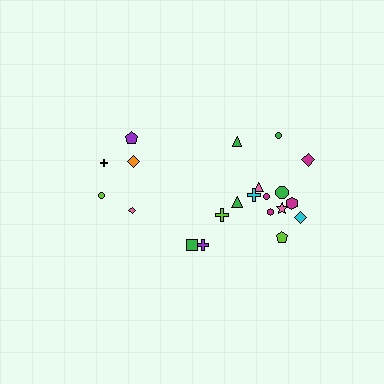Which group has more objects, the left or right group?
The right group.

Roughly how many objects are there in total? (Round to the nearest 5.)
Roughly 20 objects in total.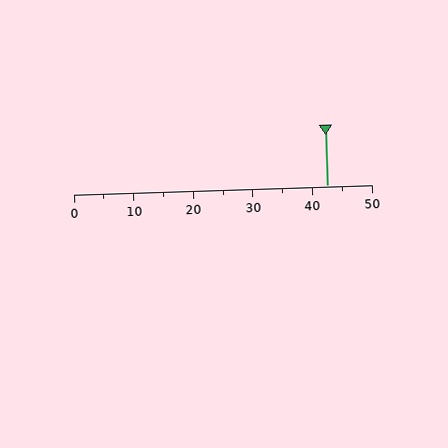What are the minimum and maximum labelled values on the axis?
The axis runs from 0 to 50.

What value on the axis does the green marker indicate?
The marker indicates approximately 42.5.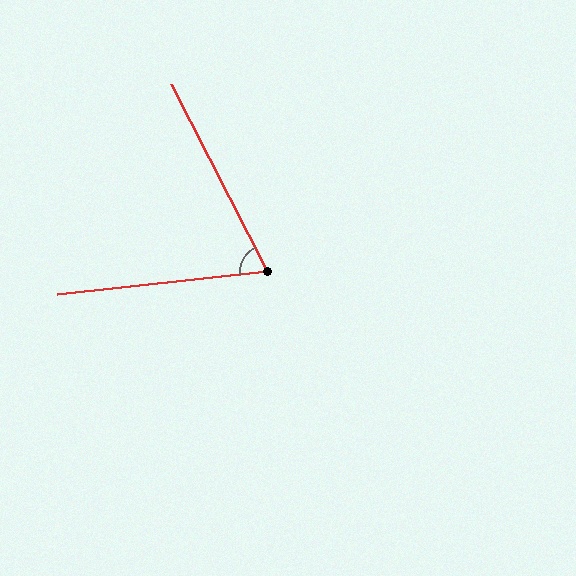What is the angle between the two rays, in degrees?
Approximately 69 degrees.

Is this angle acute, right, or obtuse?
It is acute.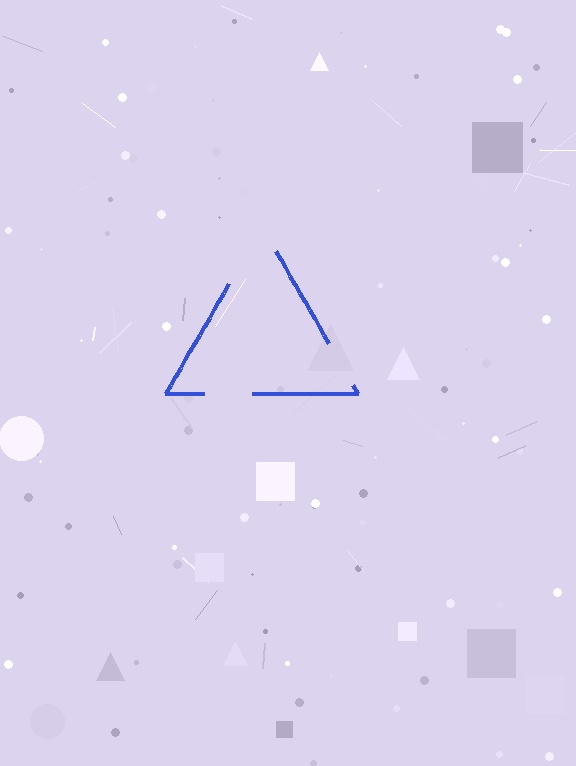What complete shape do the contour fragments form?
The contour fragments form a triangle.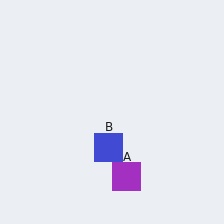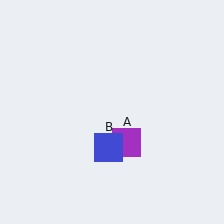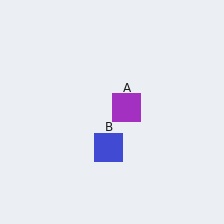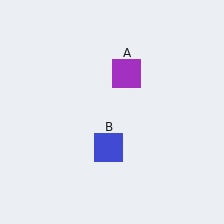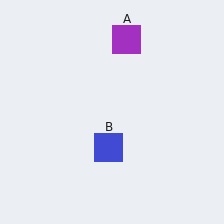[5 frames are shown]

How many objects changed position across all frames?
1 object changed position: purple square (object A).